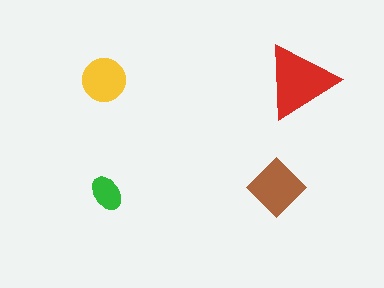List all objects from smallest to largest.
The green ellipse, the yellow circle, the brown diamond, the red triangle.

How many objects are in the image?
There are 4 objects in the image.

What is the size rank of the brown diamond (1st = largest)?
2nd.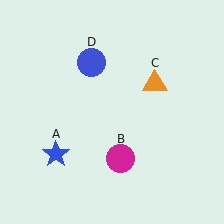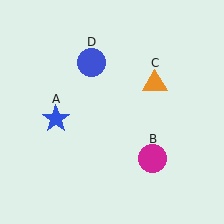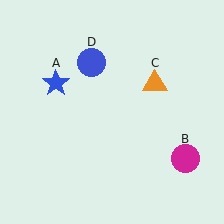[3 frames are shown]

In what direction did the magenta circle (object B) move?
The magenta circle (object B) moved right.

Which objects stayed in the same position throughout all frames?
Orange triangle (object C) and blue circle (object D) remained stationary.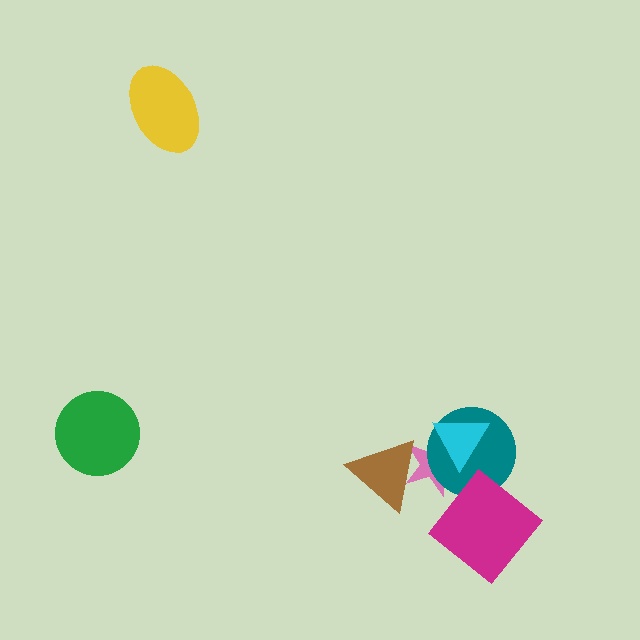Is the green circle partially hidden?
No, no other shape covers it.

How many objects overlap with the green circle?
0 objects overlap with the green circle.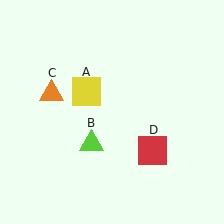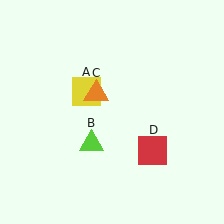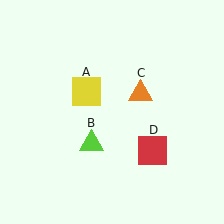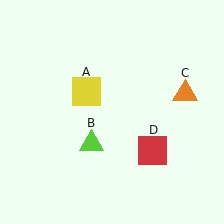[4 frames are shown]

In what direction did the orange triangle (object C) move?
The orange triangle (object C) moved right.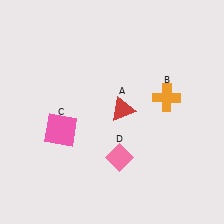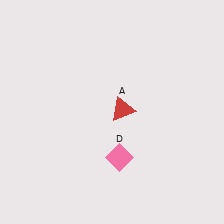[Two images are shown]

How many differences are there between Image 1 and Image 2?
There are 2 differences between the two images.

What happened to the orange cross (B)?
The orange cross (B) was removed in Image 2. It was in the top-right area of Image 1.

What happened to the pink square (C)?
The pink square (C) was removed in Image 2. It was in the bottom-left area of Image 1.